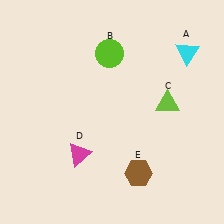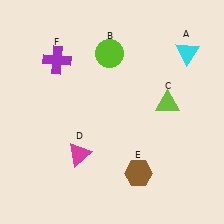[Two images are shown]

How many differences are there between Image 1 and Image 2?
There is 1 difference between the two images.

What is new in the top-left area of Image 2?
A purple cross (F) was added in the top-left area of Image 2.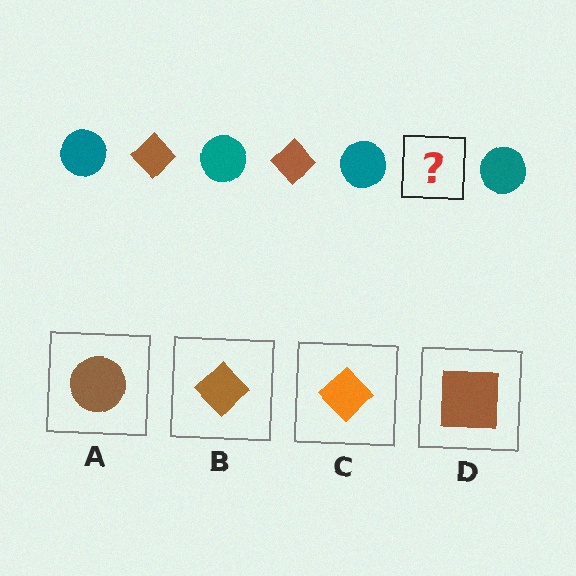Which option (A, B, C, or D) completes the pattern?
B.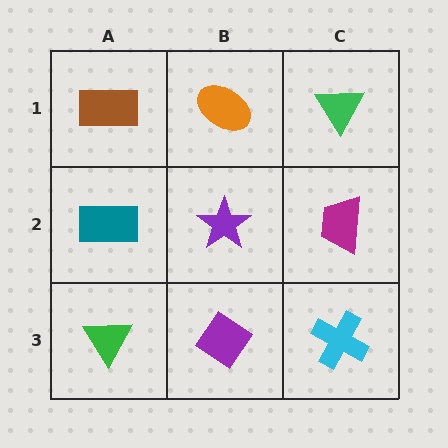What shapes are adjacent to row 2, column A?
A brown rectangle (row 1, column A), a green triangle (row 3, column A), a purple star (row 2, column B).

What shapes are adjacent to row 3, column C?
A magenta trapezoid (row 2, column C), a purple diamond (row 3, column B).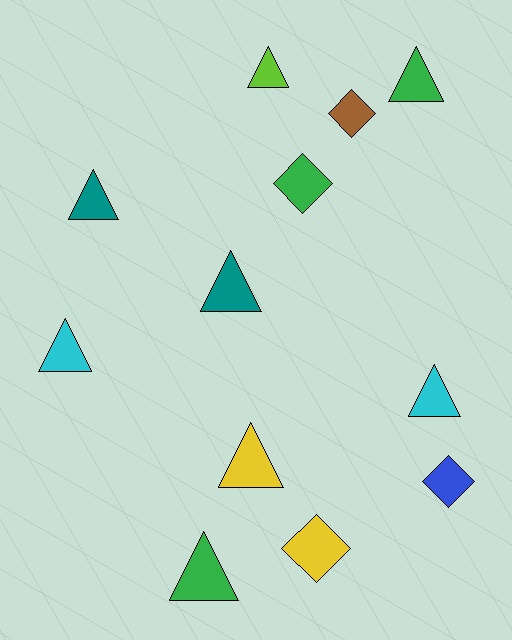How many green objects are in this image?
There are 3 green objects.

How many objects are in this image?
There are 12 objects.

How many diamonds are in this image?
There are 4 diamonds.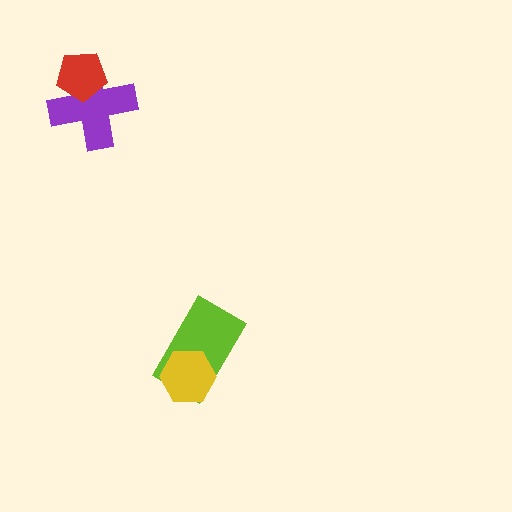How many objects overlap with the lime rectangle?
1 object overlaps with the lime rectangle.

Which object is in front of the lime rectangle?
The yellow hexagon is in front of the lime rectangle.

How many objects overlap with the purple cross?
1 object overlaps with the purple cross.